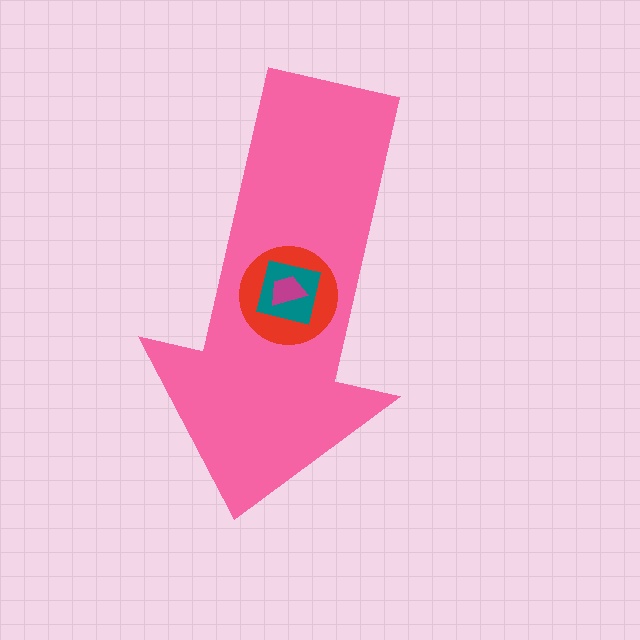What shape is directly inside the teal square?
The magenta trapezoid.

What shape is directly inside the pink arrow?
The red circle.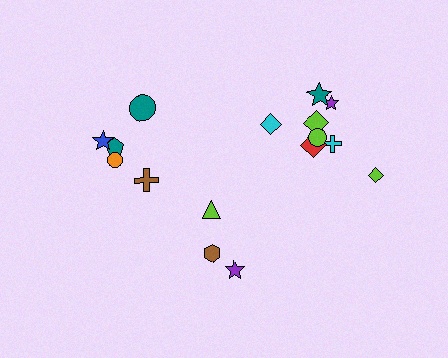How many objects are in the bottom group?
There are 3 objects.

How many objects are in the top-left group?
There are 5 objects.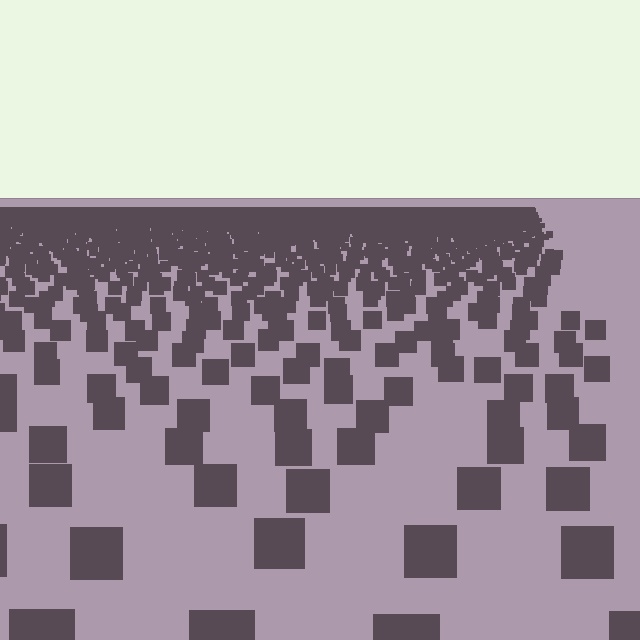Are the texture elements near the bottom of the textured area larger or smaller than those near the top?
Larger. Near the bottom, elements are closer to the viewer and appear at a bigger on-screen size.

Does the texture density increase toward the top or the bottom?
Density increases toward the top.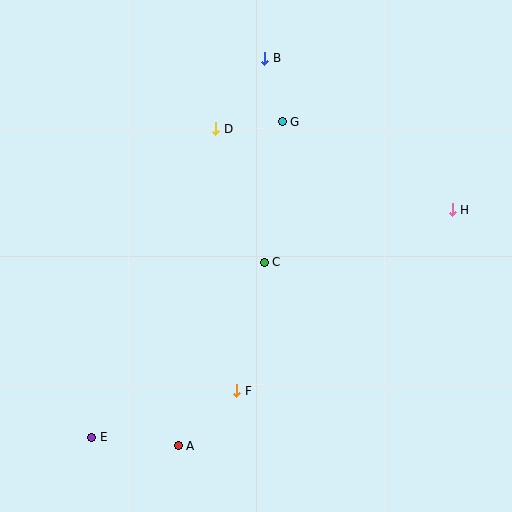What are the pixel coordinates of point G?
Point G is at (282, 122).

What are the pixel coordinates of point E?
Point E is at (92, 437).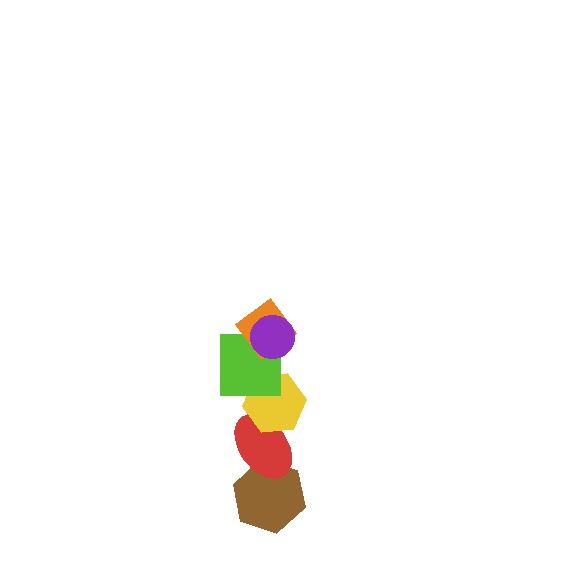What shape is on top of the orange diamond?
The purple circle is on top of the orange diamond.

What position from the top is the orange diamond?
The orange diamond is 2nd from the top.